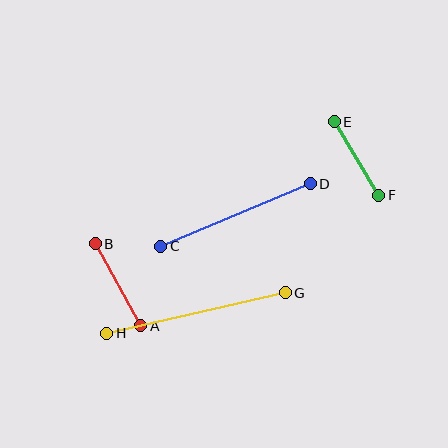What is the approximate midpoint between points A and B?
The midpoint is at approximately (118, 285) pixels.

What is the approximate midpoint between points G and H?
The midpoint is at approximately (196, 313) pixels.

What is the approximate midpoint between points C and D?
The midpoint is at approximately (236, 215) pixels.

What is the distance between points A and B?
The distance is approximately 94 pixels.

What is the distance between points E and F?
The distance is approximately 86 pixels.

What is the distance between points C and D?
The distance is approximately 162 pixels.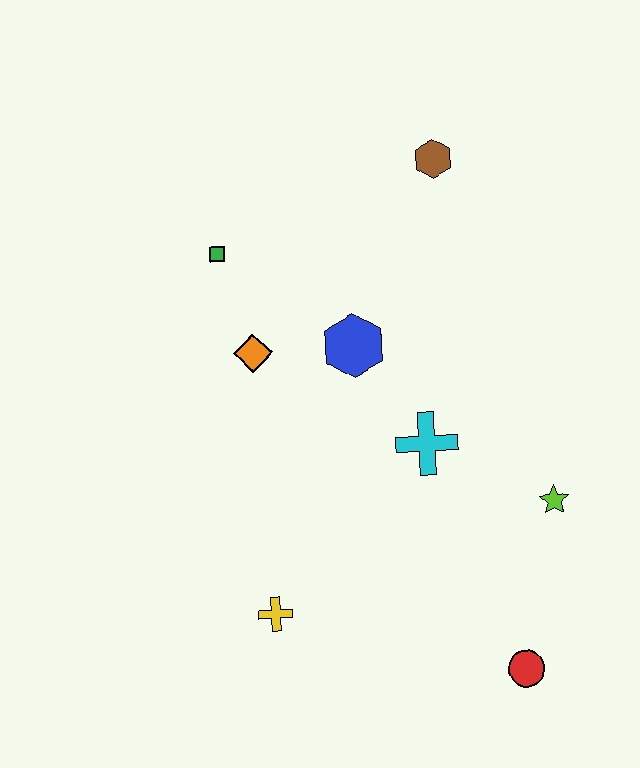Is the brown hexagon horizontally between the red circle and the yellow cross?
Yes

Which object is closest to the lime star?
The cyan cross is closest to the lime star.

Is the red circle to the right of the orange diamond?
Yes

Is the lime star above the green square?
No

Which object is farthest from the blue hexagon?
The red circle is farthest from the blue hexagon.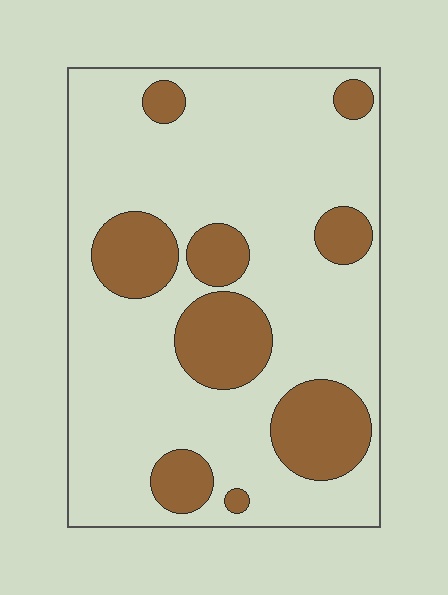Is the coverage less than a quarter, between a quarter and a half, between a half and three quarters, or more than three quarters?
Less than a quarter.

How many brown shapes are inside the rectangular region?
9.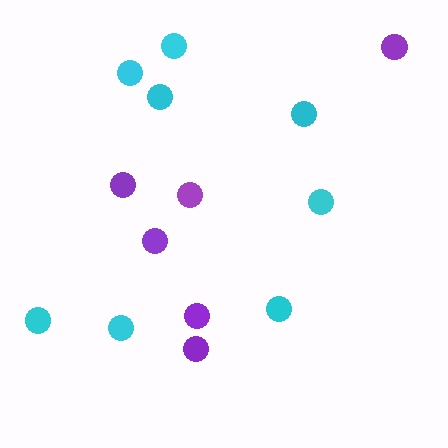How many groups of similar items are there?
There are 2 groups: one group of purple circles (6) and one group of cyan circles (8).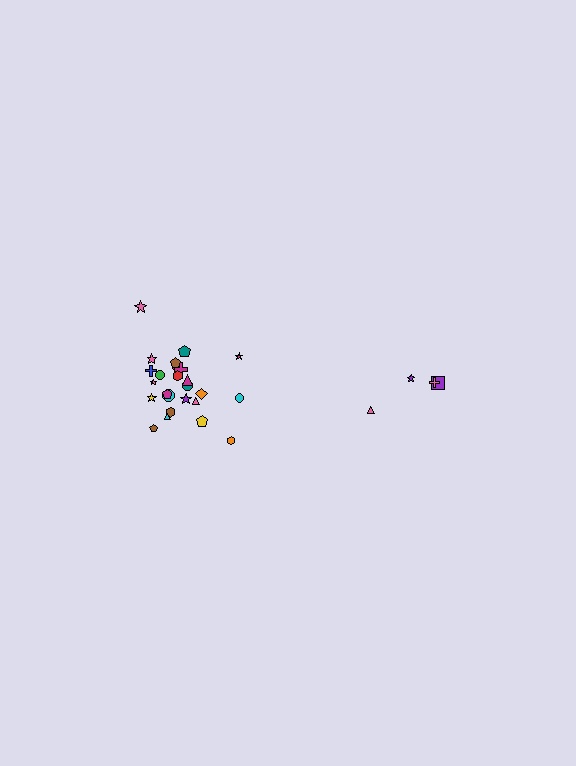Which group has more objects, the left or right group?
The left group.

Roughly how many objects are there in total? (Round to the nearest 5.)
Roughly 30 objects in total.